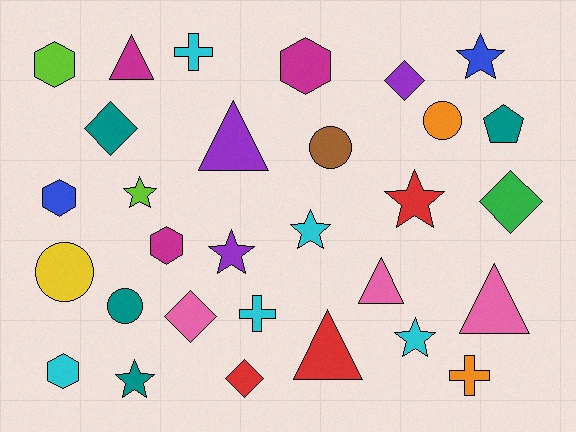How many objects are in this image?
There are 30 objects.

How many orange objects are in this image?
There are 2 orange objects.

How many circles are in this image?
There are 4 circles.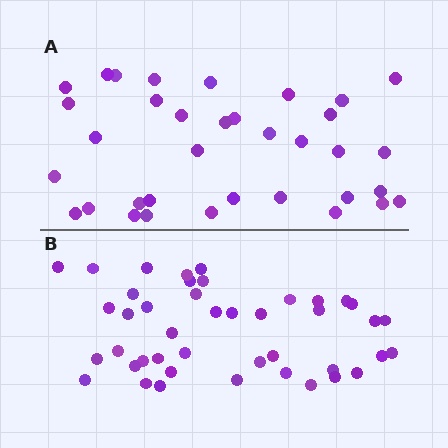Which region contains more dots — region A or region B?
Region B (the bottom region) has more dots.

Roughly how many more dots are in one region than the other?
Region B has roughly 8 or so more dots than region A.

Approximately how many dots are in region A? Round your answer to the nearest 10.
About 40 dots. (The exact count is 35, which rounds to 40.)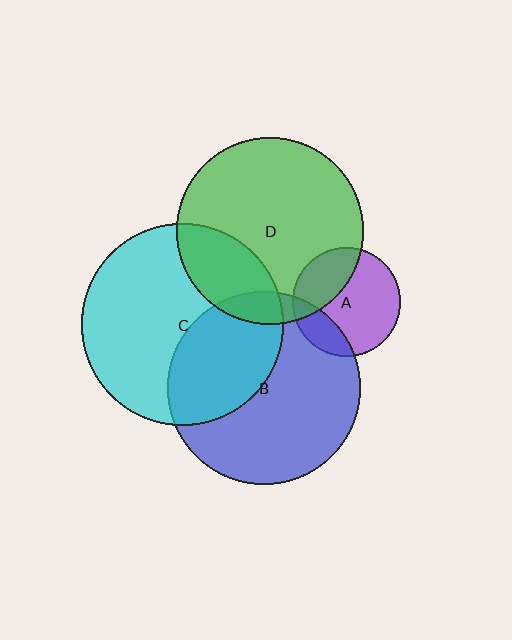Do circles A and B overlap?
Yes.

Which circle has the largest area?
Circle C (cyan).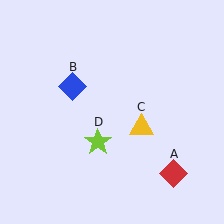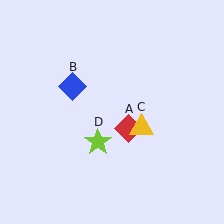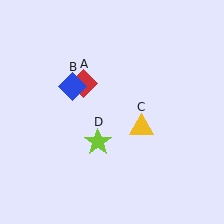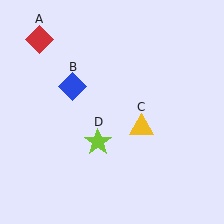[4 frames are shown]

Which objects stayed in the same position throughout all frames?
Blue diamond (object B) and yellow triangle (object C) and lime star (object D) remained stationary.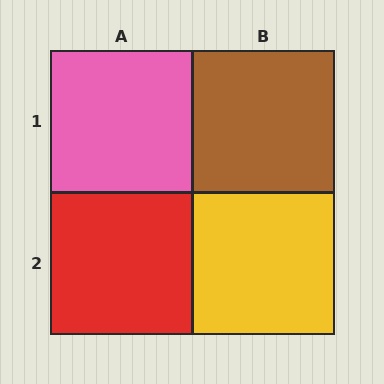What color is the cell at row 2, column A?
Red.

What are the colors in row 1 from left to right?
Pink, brown.